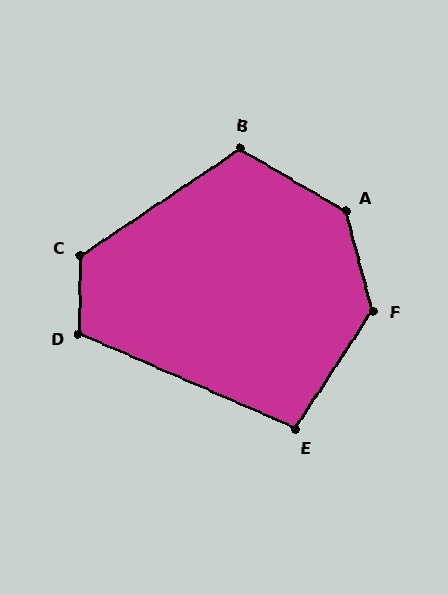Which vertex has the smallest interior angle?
E, at approximately 100 degrees.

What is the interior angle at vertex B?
Approximately 116 degrees (obtuse).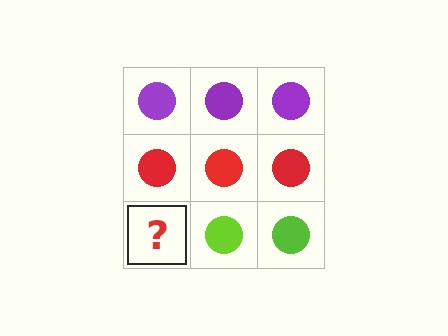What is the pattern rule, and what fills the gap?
The rule is that each row has a consistent color. The gap should be filled with a lime circle.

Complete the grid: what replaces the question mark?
The question mark should be replaced with a lime circle.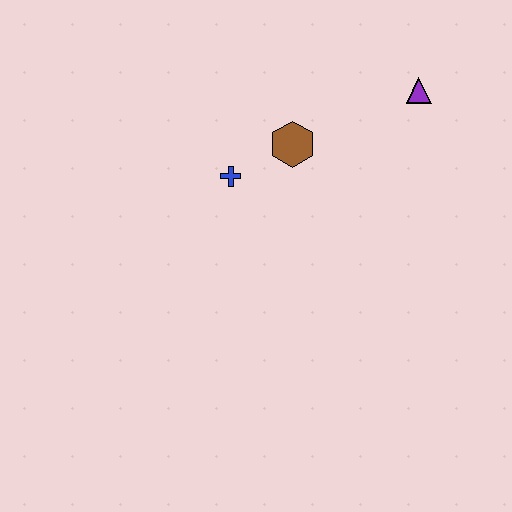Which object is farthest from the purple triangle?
The blue cross is farthest from the purple triangle.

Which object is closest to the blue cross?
The brown hexagon is closest to the blue cross.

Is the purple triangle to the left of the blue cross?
No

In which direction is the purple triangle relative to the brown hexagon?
The purple triangle is to the right of the brown hexagon.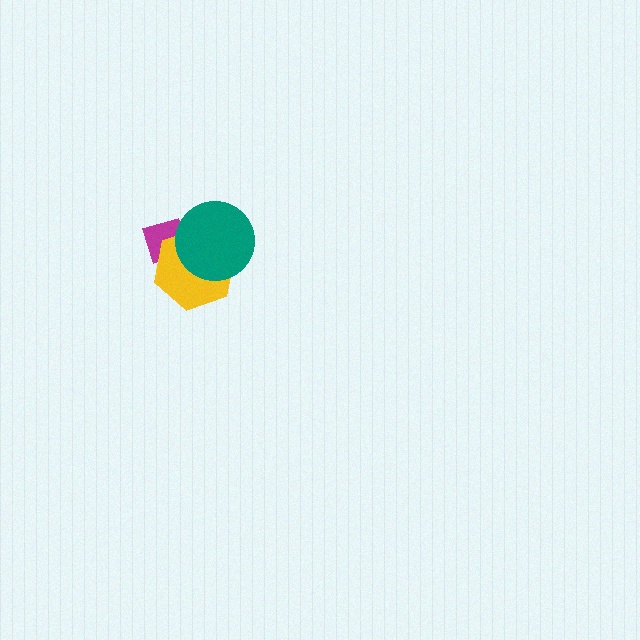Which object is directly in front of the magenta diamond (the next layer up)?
The yellow hexagon is directly in front of the magenta diamond.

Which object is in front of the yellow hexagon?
The teal circle is in front of the yellow hexagon.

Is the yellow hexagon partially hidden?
Yes, it is partially covered by another shape.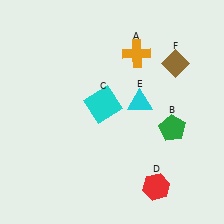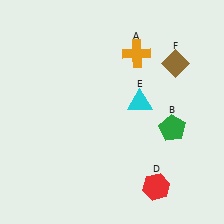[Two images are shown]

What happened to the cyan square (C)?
The cyan square (C) was removed in Image 2. It was in the top-left area of Image 1.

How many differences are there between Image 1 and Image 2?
There is 1 difference between the two images.